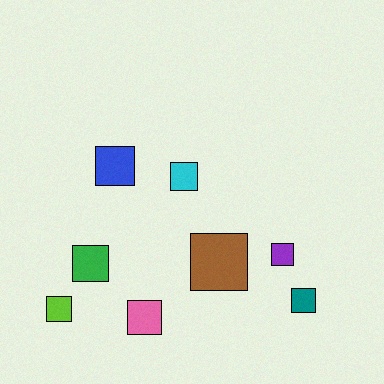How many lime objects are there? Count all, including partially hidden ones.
There is 1 lime object.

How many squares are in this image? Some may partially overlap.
There are 8 squares.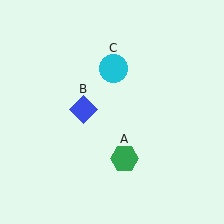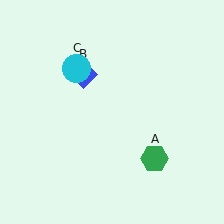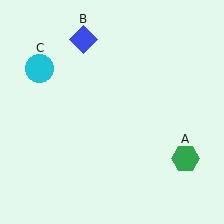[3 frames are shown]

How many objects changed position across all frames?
3 objects changed position: green hexagon (object A), blue diamond (object B), cyan circle (object C).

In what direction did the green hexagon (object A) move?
The green hexagon (object A) moved right.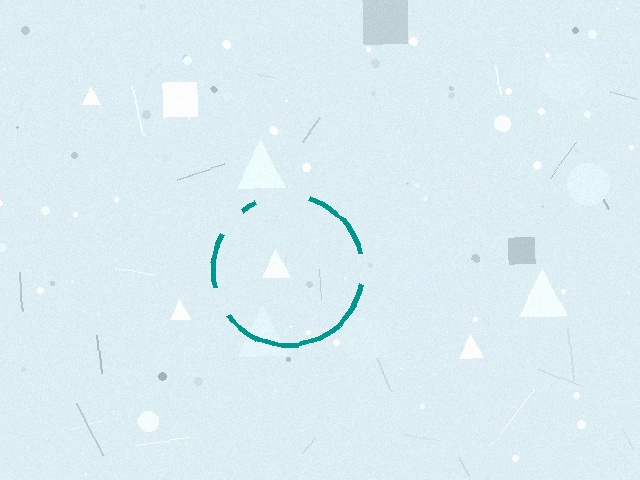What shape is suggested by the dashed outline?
The dashed outline suggests a circle.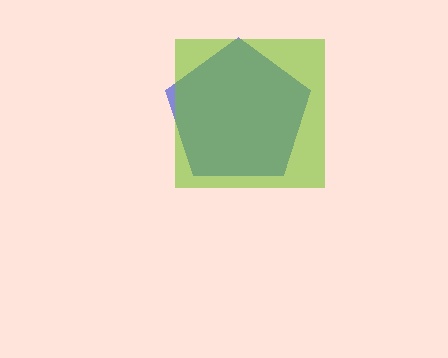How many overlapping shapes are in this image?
There are 2 overlapping shapes in the image.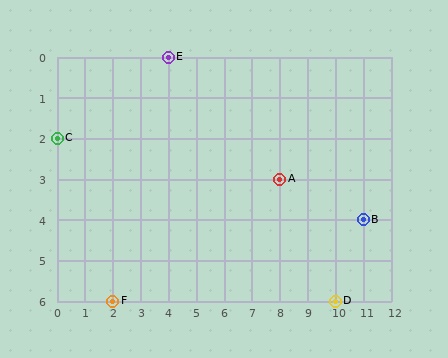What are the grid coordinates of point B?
Point B is at grid coordinates (11, 4).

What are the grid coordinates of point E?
Point E is at grid coordinates (4, 0).